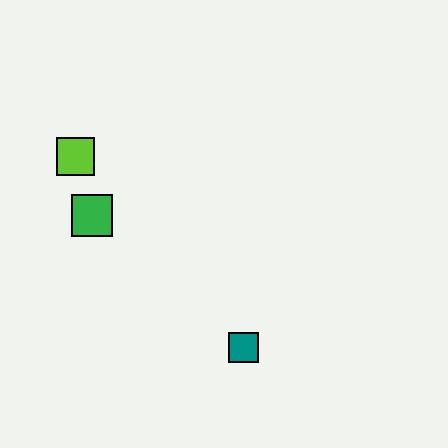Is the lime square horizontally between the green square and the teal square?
No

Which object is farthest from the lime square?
The teal square is farthest from the lime square.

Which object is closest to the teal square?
The green square is closest to the teal square.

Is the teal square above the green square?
No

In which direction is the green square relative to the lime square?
The green square is below the lime square.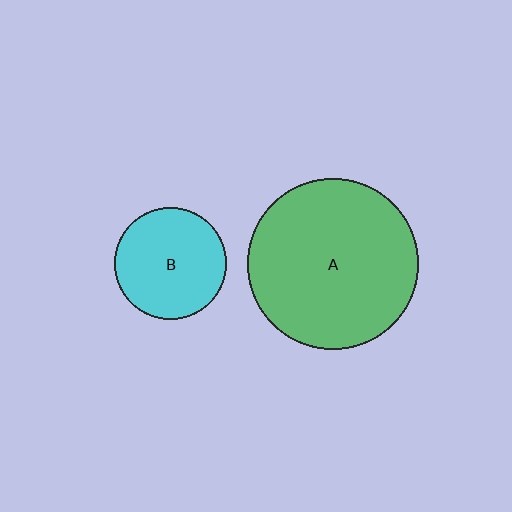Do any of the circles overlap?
No, none of the circles overlap.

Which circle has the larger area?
Circle A (green).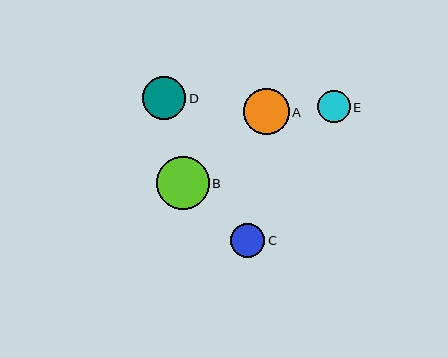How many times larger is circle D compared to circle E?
Circle D is approximately 1.3 times the size of circle E.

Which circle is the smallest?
Circle E is the smallest with a size of approximately 32 pixels.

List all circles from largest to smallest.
From largest to smallest: B, A, D, C, E.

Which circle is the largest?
Circle B is the largest with a size of approximately 52 pixels.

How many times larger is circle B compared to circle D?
Circle B is approximately 1.2 times the size of circle D.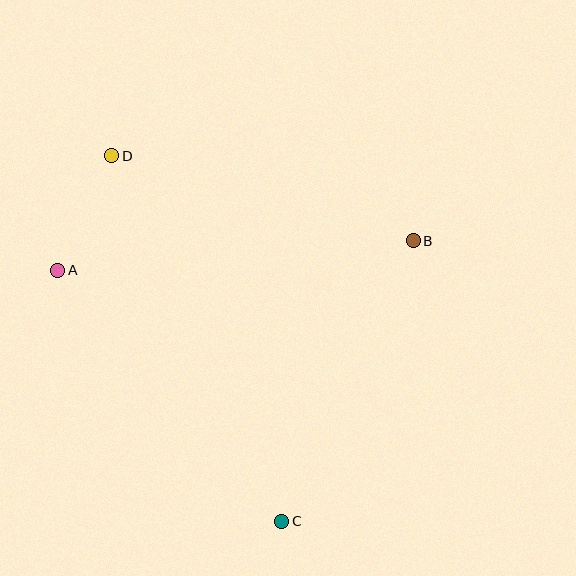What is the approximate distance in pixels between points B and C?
The distance between B and C is approximately 310 pixels.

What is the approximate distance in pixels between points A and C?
The distance between A and C is approximately 336 pixels.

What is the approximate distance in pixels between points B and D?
The distance between B and D is approximately 313 pixels.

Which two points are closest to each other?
Points A and D are closest to each other.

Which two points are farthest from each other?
Points C and D are farthest from each other.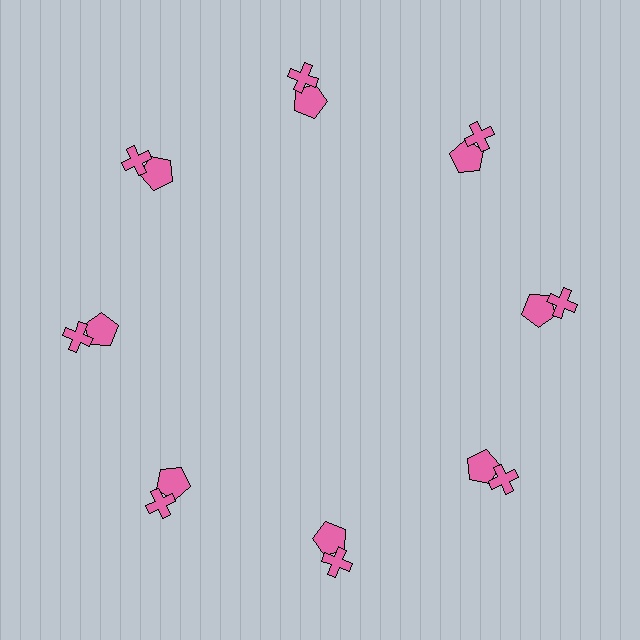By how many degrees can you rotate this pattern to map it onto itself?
The pattern maps onto itself every 45 degrees of rotation.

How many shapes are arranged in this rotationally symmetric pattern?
There are 16 shapes, arranged in 8 groups of 2.